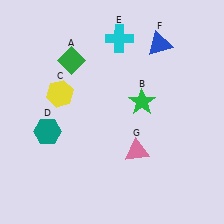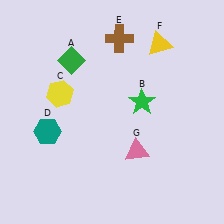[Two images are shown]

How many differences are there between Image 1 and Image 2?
There are 2 differences between the two images.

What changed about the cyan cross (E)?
In Image 1, E is cyan. In Image 2, it changed to brown.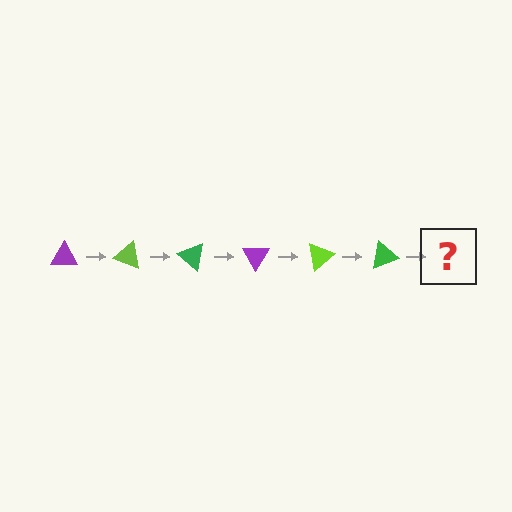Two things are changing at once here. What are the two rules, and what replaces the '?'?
The two rules are that it rotates 20 degrees each step and the color cycles through purple, lime, and green. The '?' should be a purple triangle, rotated 120 degrees from the start.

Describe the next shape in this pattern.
It should be a purple triangle, rotated 120 degrees from the start.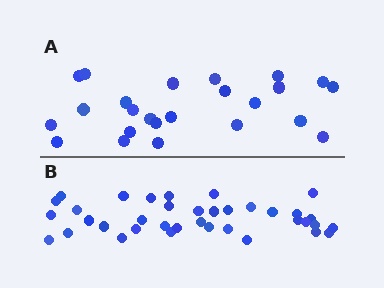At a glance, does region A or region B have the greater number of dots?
Region B (the bottom region) has more dots.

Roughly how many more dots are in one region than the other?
Region B has approximately 15 more dots than region A.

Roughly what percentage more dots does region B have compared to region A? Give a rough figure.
About 55% more.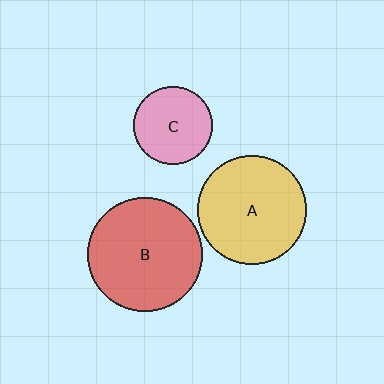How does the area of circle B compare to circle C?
Approximately 2.1 times.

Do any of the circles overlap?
No, none of the circles overlap.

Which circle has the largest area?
Circle B (red).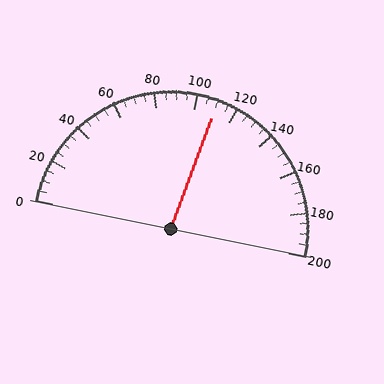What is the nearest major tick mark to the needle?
The nearest major tick mark is 120.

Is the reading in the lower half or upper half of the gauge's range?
The reading is in the upper half of the range (0 to 200).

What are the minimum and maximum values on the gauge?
The gauge ranges from 0 to 200.